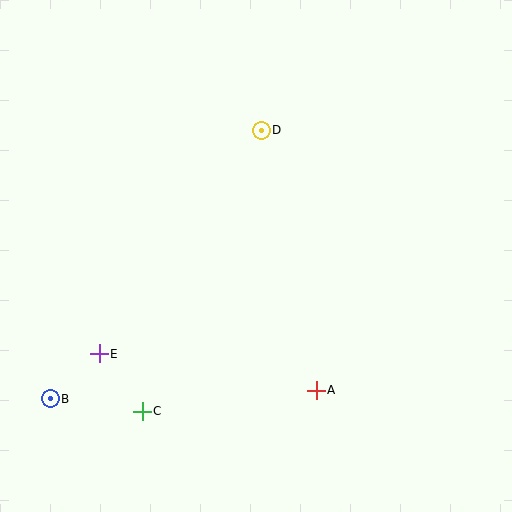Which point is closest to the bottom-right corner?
Point A is closest to the bottom-right corner.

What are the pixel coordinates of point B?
Point B is at (50, 399).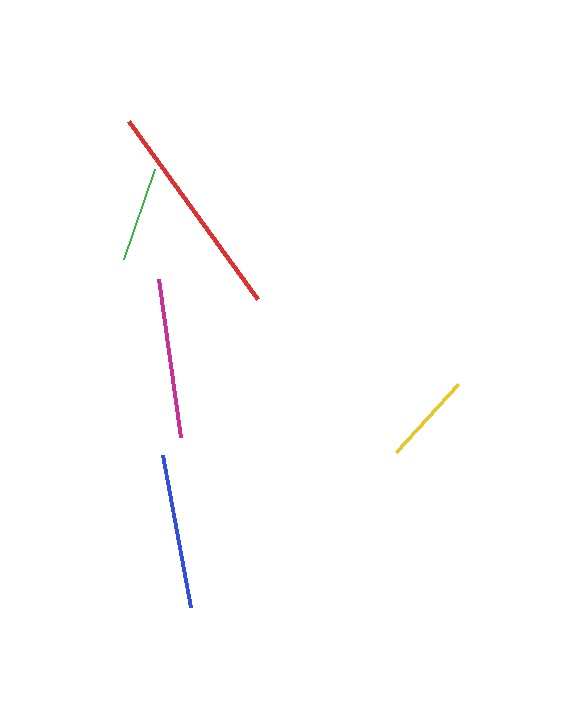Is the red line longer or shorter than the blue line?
The red line is longer than the blue line.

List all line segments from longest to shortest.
From longest to shortest: red, magenta, blue, green, yellow.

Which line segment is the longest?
The red line is the longest at approximately 220 pixels.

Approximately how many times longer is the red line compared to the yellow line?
The red line is approximately 2.4 times the length of the yellow line.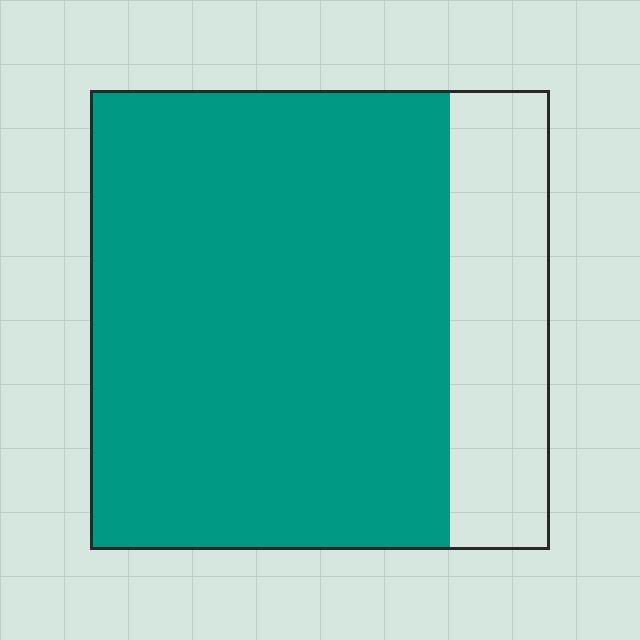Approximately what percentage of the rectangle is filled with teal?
Approximately 80%.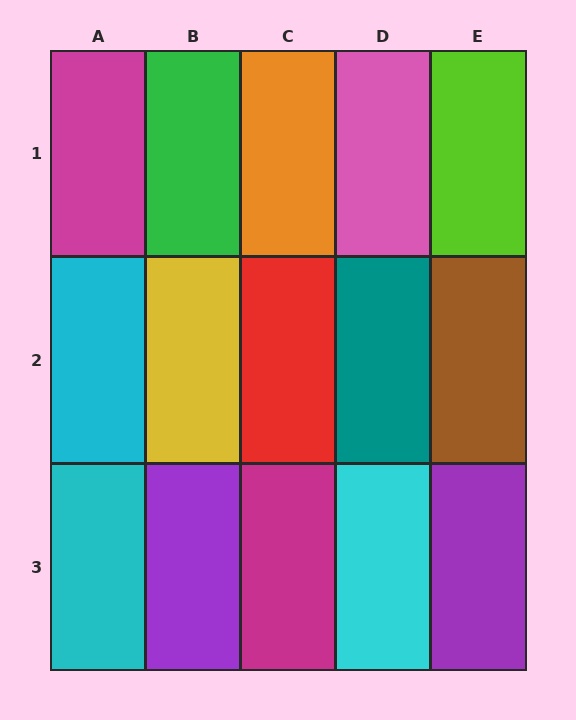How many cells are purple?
2 cells are purple.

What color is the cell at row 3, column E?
Purple.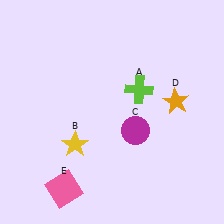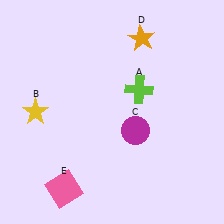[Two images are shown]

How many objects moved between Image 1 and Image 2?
2 objects moved between the two images.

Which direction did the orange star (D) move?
The orange star (D) moved up.